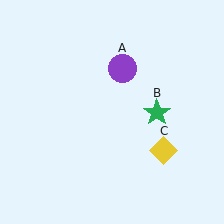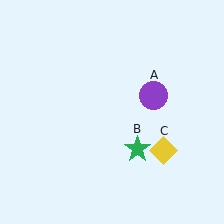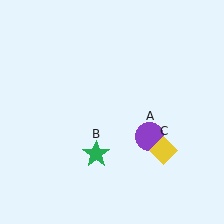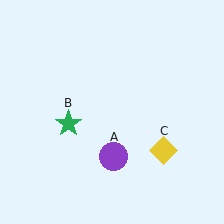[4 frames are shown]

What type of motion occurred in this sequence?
The purple circle (object A), green star (object B) rotated clockwise around the center of the scene.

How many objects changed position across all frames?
2 objects changed position: purple circle (object A), green star (object B).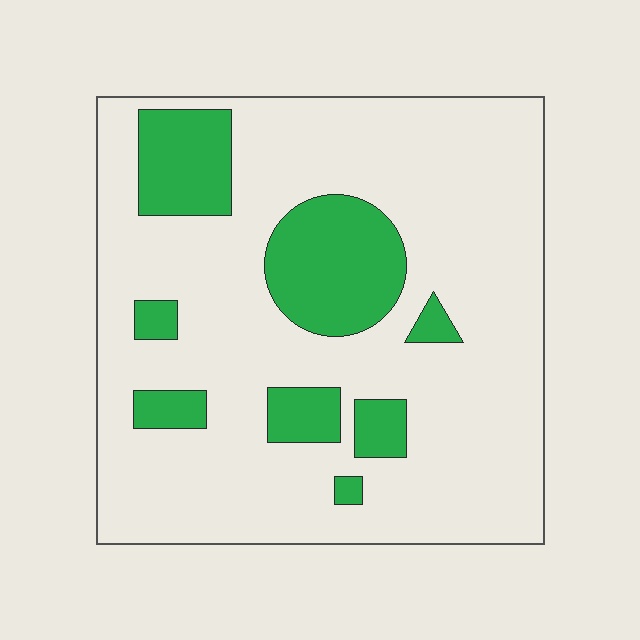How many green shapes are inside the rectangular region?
8.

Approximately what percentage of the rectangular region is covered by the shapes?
Approximately 20%.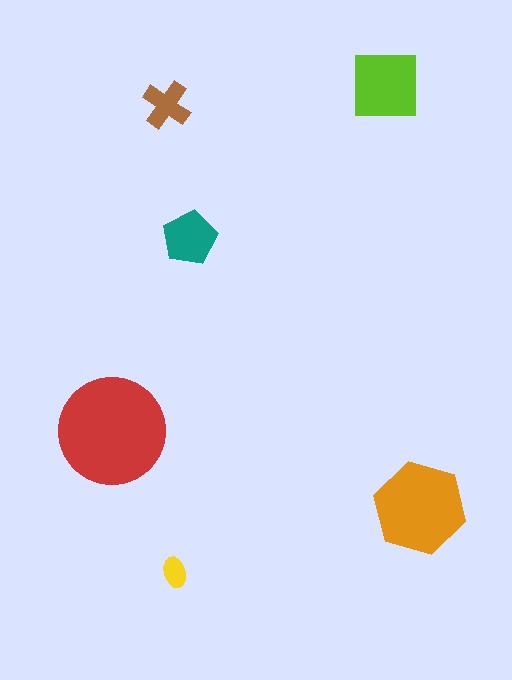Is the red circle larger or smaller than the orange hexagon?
Larger.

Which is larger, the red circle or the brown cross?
The red circle.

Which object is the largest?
The red circle.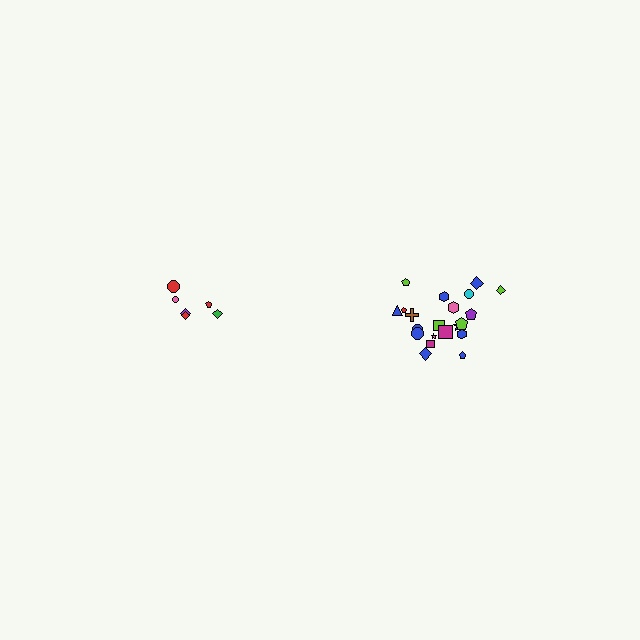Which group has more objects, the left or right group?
The right group.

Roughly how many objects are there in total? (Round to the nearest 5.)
Roughly 30 objects in total.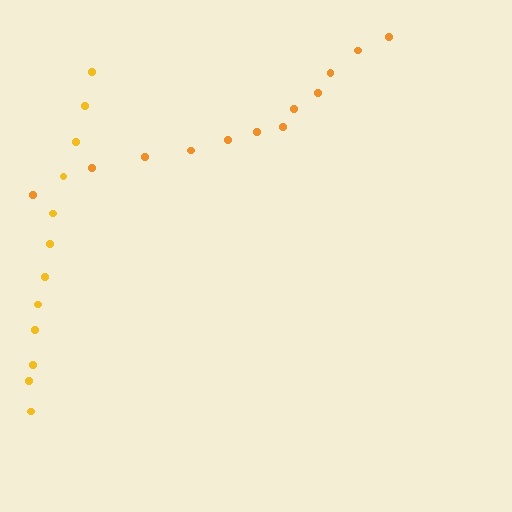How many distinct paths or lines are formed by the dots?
There are 2 distinct paths.